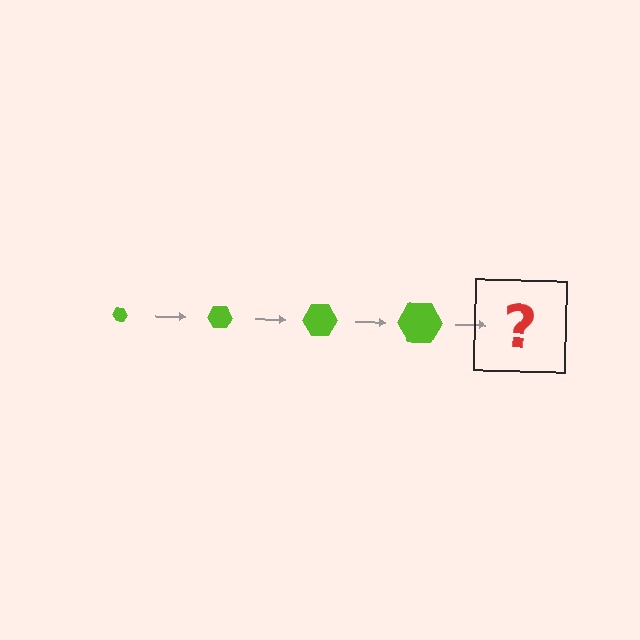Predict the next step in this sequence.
The next step is a lime hexagon, larger than the previous one.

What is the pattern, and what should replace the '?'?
The pattern is that the hexagon gets progressively larger each step. The '?' should be a lime hexagon, larger than the previous one.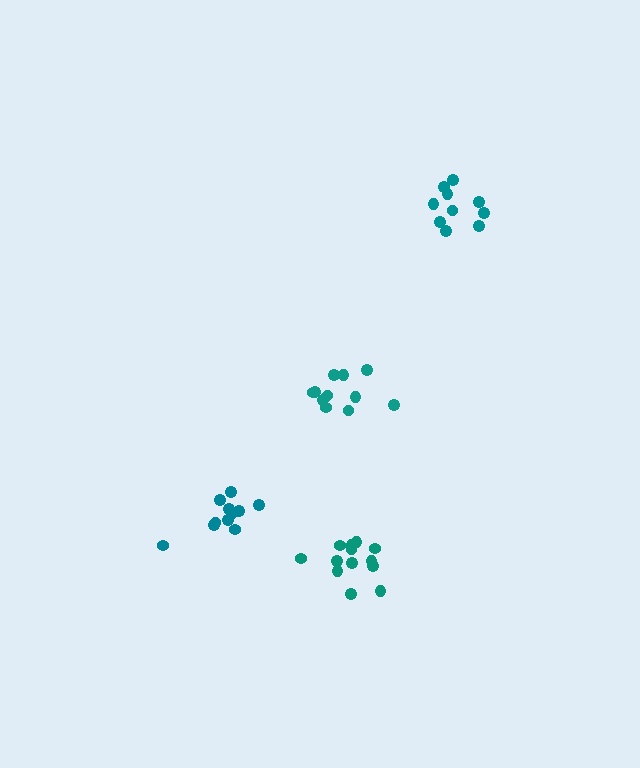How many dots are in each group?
Group 1: 11 dots, Group 2: 11 dots, Group 3: 13 dots, Group 4: 10 dots (45 total).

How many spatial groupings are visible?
There are 4 spatial groupings.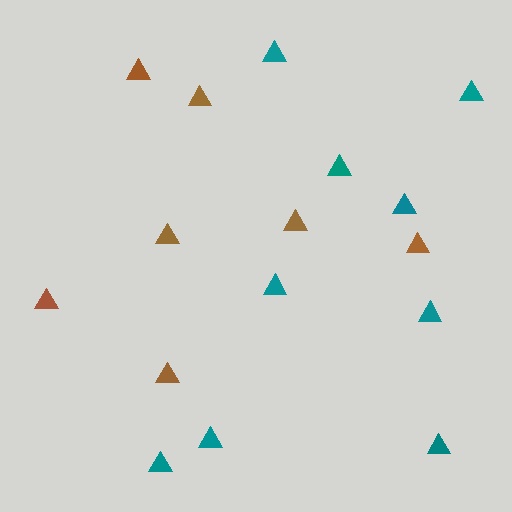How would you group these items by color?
There are 2 groups: one group of teal triangles (9) and one group of brown triangles (7).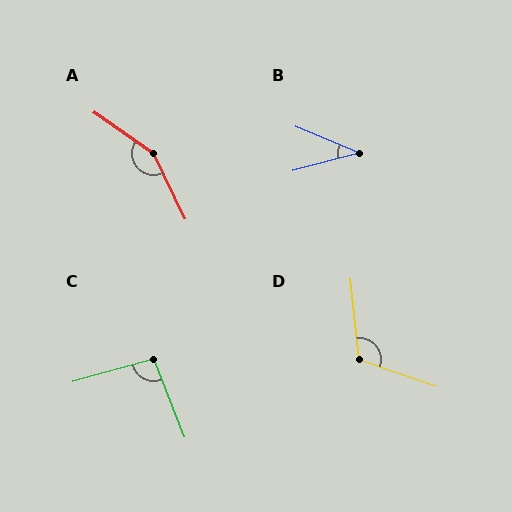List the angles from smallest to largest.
B (38°), C (96°), D (115°), A (150°).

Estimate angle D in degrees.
Approximately 115 degrees.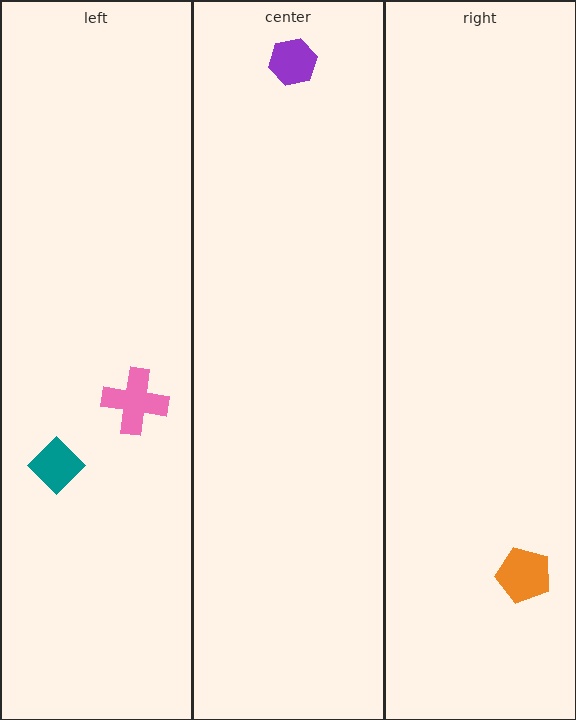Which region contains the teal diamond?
The left region.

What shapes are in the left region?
The teal diamond, the pink cross.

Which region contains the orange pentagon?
The right region.